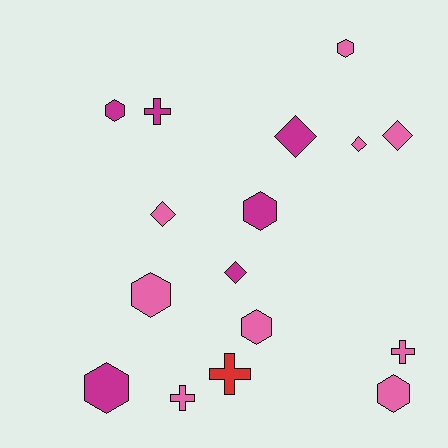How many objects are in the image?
There are 16 objects.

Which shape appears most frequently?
Hexagon, with 7 objects.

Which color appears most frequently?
Pink, with 9 objects.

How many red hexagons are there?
There are no red hexagons.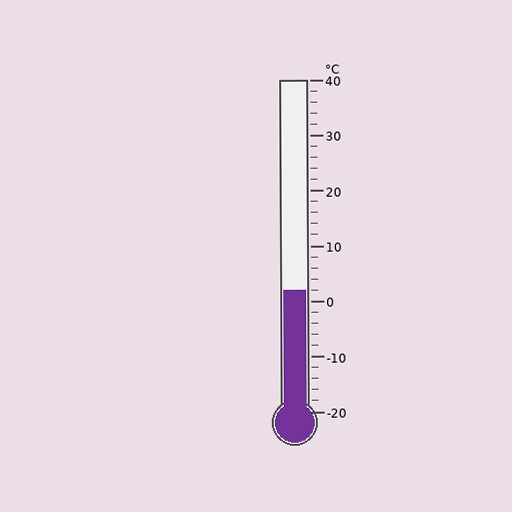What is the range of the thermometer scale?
The thermometer scale ranges from -20°C to 40°C.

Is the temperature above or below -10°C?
The temperature is above -10°C.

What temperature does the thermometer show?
The thermometer shows approximately 2°C.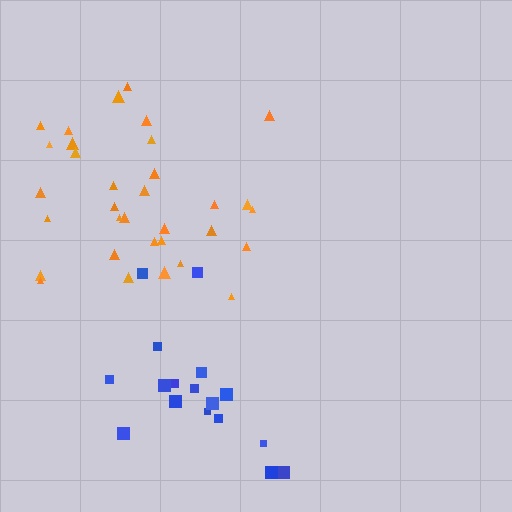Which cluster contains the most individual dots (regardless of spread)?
Orange (33).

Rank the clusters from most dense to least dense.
orange, blue.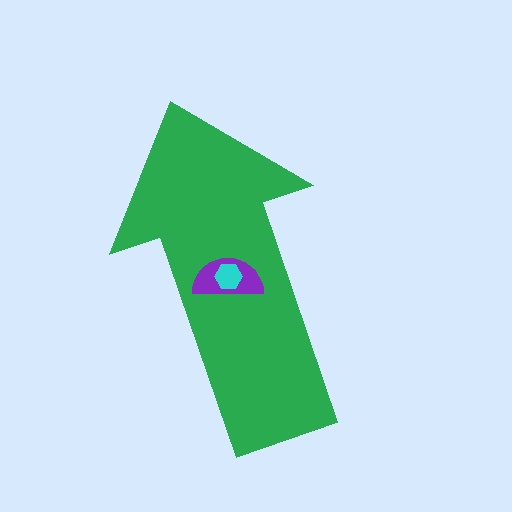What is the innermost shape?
The cyan hexagon.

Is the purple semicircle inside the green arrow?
Yes.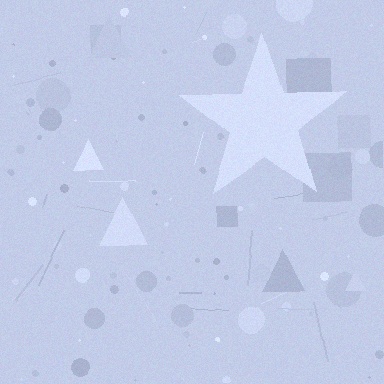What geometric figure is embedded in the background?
A star is embedded in the background.